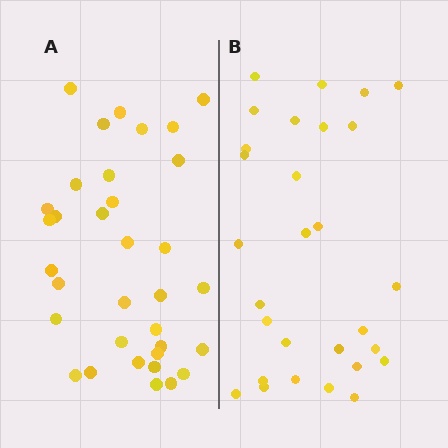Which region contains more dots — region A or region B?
Region A (the left region) has more dots.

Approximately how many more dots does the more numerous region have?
Region A has about 5 more dots than region B.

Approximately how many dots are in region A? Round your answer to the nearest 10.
About 30 dots. (The exact count is 34, which rounds to 30.)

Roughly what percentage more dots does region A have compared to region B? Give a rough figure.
About 15% more.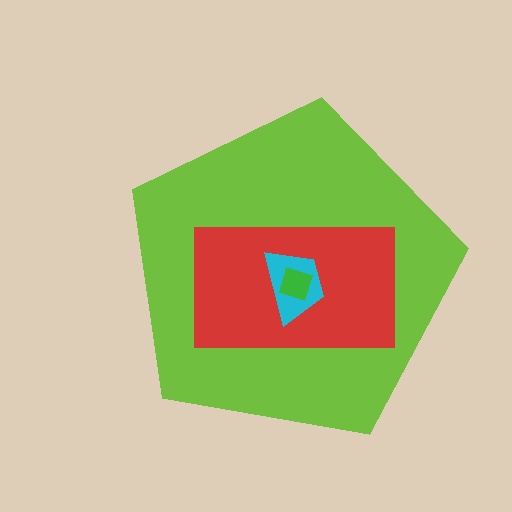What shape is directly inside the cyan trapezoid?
The green square.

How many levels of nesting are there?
4.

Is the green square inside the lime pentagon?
Yes.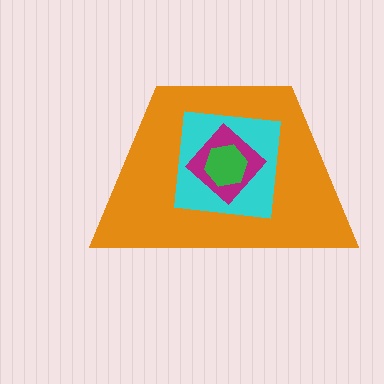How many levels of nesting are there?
4.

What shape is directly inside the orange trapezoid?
The cyan square.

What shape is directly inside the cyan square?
The magenta diamond.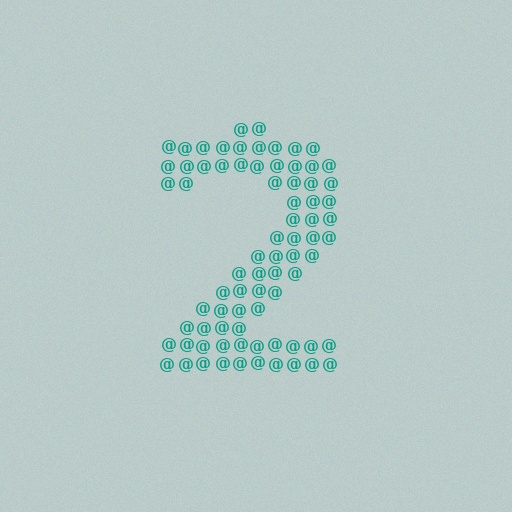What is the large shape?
The large shape is the digit 2.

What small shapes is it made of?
It is made of small at signs.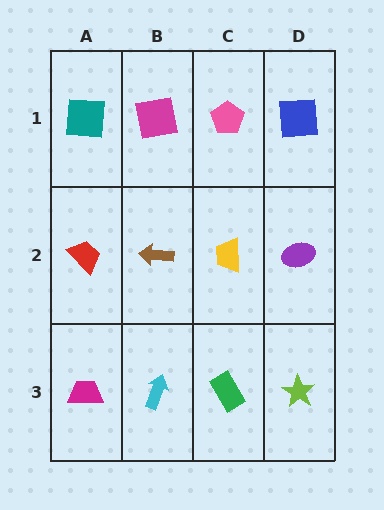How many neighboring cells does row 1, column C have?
3.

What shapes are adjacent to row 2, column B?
A magenta square (row 1, column B), a cyan arrow (row 3, column B), a red trapezoid (row 2, column A), a yellow trapezoid (row 2, column C).